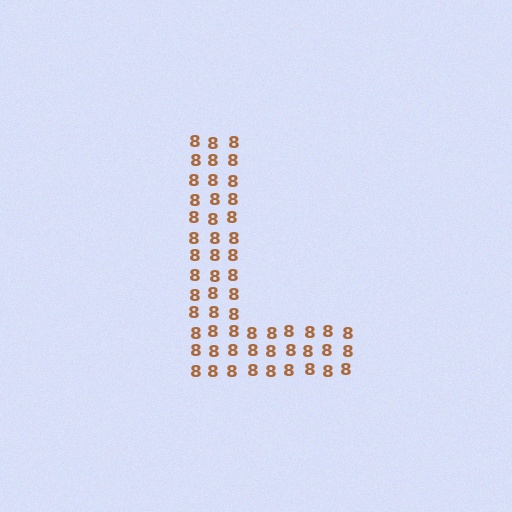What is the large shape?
The large shape is the letter L.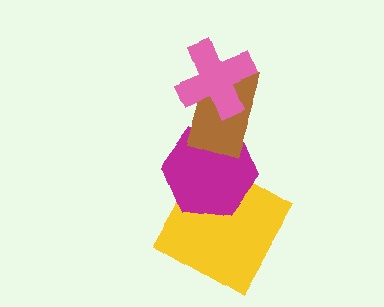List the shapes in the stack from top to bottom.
From top to bottom: the pink cross, the brown rectangle, the magenta hexagon, the yellow diamond.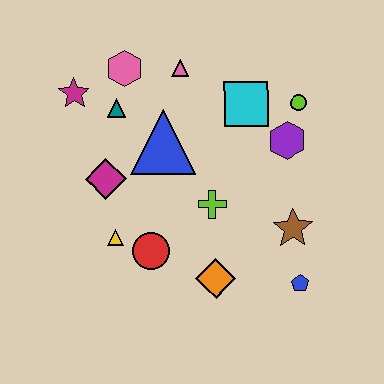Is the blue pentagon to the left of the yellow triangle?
No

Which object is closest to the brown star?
The blue pentagon is closest to the brown star.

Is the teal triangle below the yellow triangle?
No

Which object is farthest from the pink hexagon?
The blue pentagon is farthest from the pink hexagon.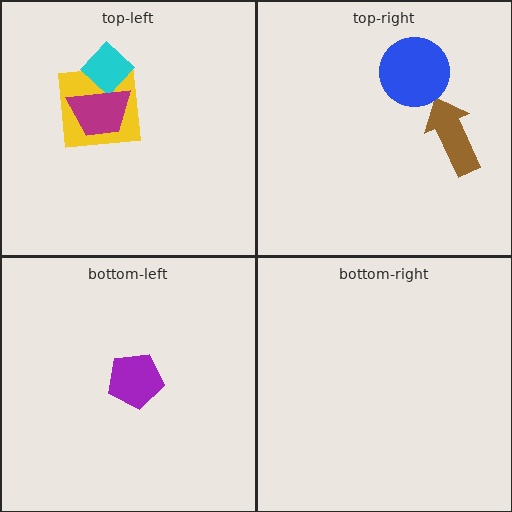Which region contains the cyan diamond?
The top-left region.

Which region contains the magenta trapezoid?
The top-left region.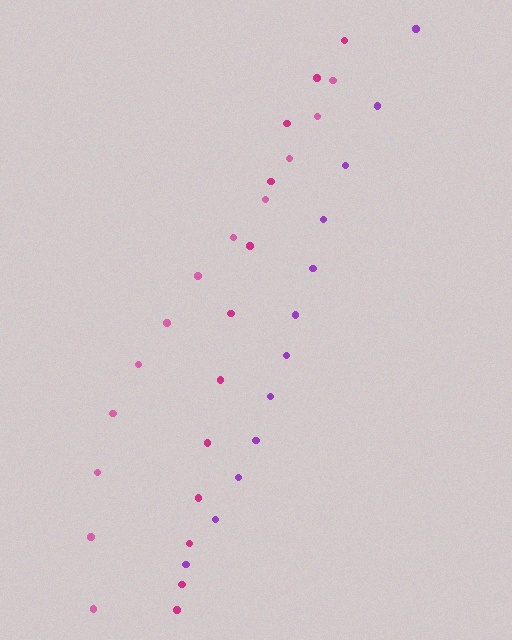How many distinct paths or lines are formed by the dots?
There are 3 distinct paths.